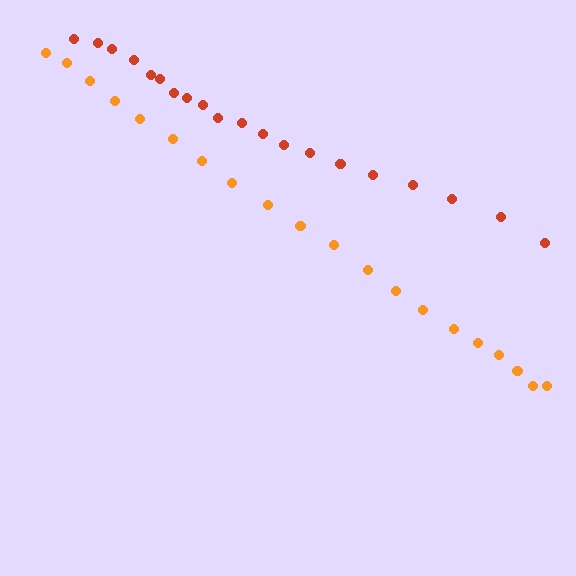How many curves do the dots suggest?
There are 2 distinct paths.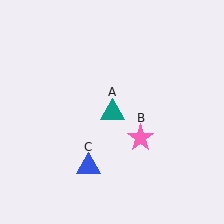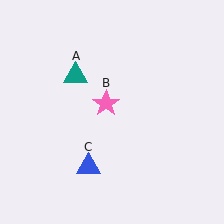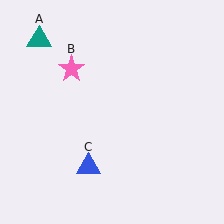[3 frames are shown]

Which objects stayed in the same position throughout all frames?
Blue triangle (object C) remained stationary.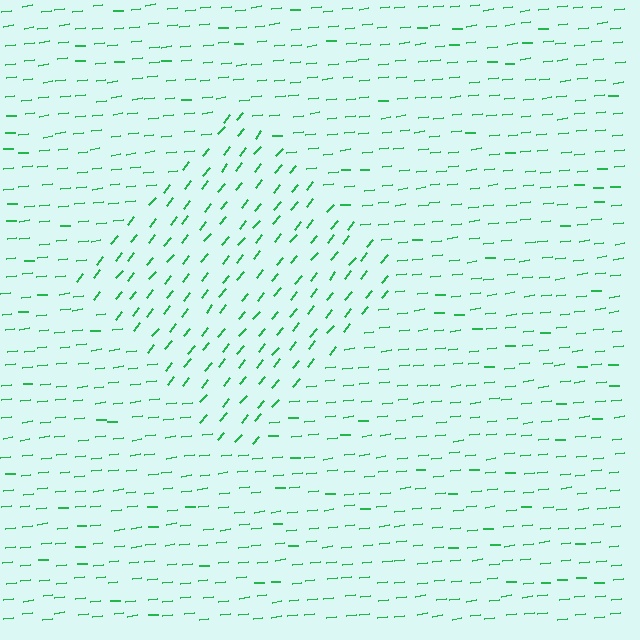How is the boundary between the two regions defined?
The boundary is defined purely by a change in line orientation (approximately 45 degrees difference). All lines are the same color and thickness.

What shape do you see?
I see a diamond.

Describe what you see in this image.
The image is filled with small green line segments. A diamond region in the image has lines oriented differently from the surrounding lines, creating a visible texture boundary.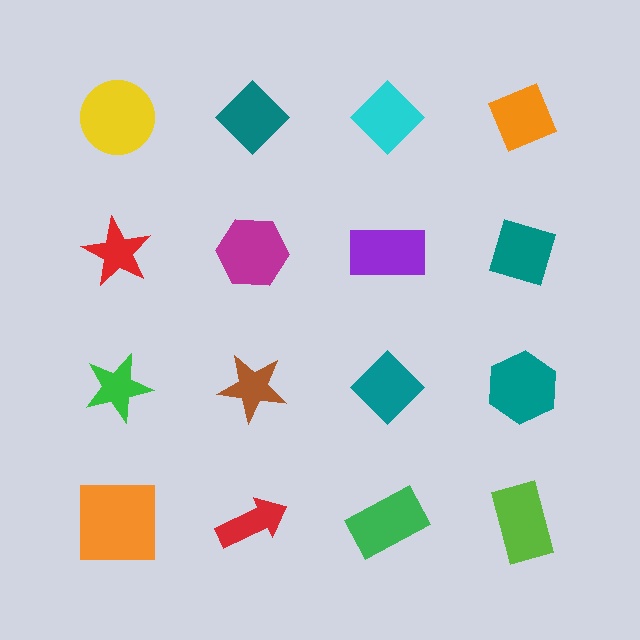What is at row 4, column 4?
A lime rectangle.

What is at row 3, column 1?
A green star.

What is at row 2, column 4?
A teal diamond.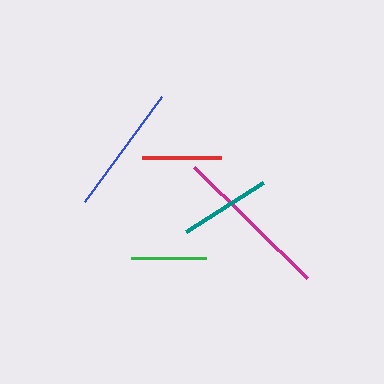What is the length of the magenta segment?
The magenta segment is approximately 159 pixels long.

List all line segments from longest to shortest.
From longest to shortest: magenta, blue, teal, red, green.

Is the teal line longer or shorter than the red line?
The teal line is longer than the red line.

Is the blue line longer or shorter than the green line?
The blue line is longer than the green line.